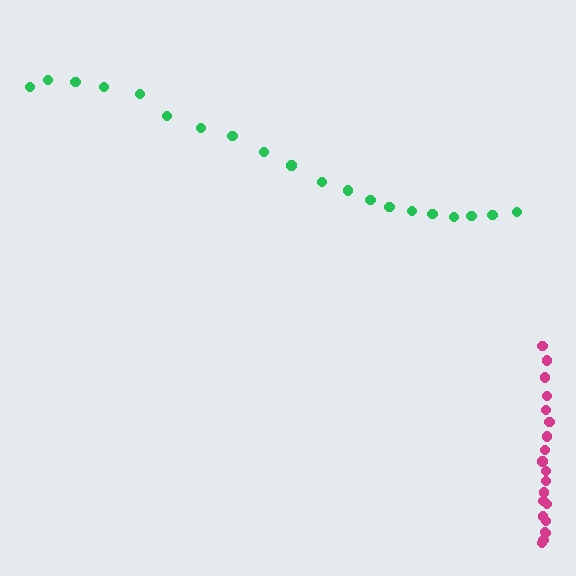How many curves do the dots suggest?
There are 2 distinct paths.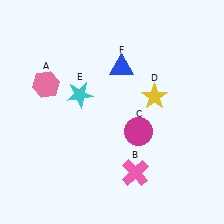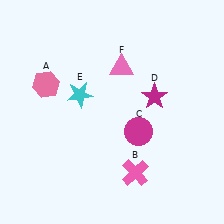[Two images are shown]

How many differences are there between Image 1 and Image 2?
There are 2 differences between the two images.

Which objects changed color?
D changed from yellow to magenta. F changed from blue to pink.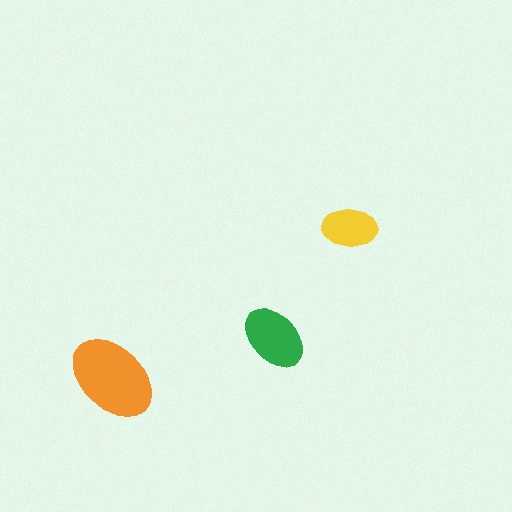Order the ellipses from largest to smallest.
the orange one, the green one, the yellow one.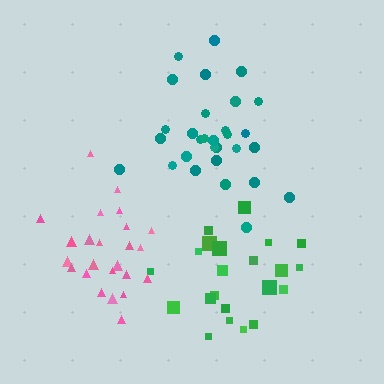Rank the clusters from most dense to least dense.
teal, pink, green.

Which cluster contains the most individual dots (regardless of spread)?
Teal (30).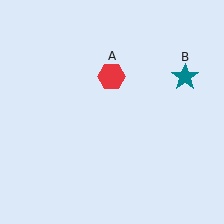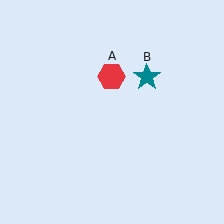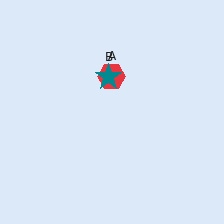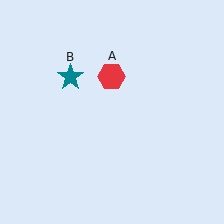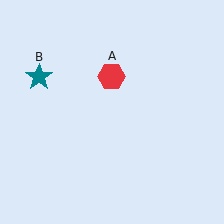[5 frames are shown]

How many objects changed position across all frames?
1 object changed position: teal star (object B).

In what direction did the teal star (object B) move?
The teal star (object B) moved left.